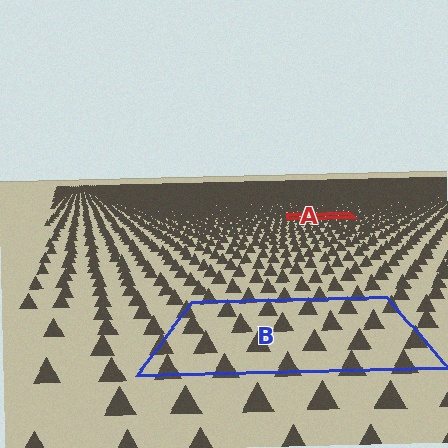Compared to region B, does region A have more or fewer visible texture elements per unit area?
Region A has more texture elements per unit area — they are packed more densely because it is farther away.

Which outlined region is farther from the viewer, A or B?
Region A is farther from the viewer — the texture elements inside it appear smaller and more densely packed.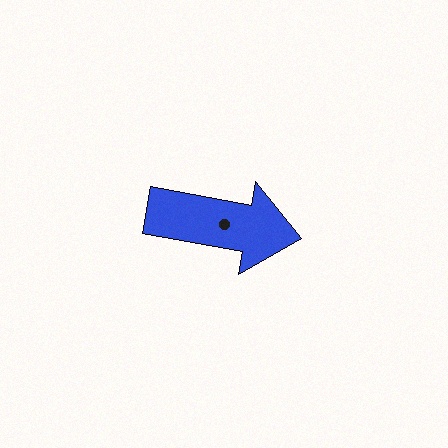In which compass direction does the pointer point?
East.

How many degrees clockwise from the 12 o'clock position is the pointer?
Approximately 100 degrees.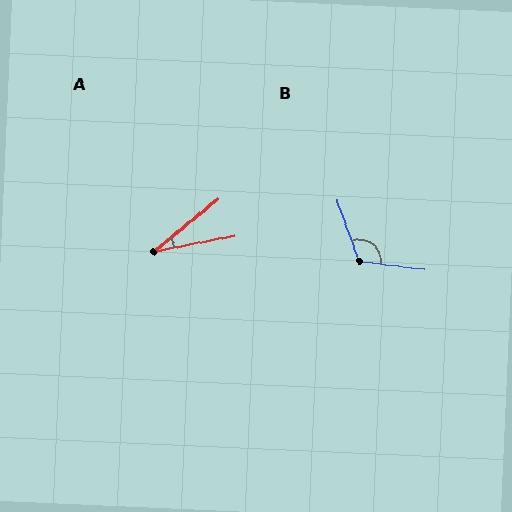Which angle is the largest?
B, at approximately 117 degrees.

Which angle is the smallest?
A, at approximately 28 degrees.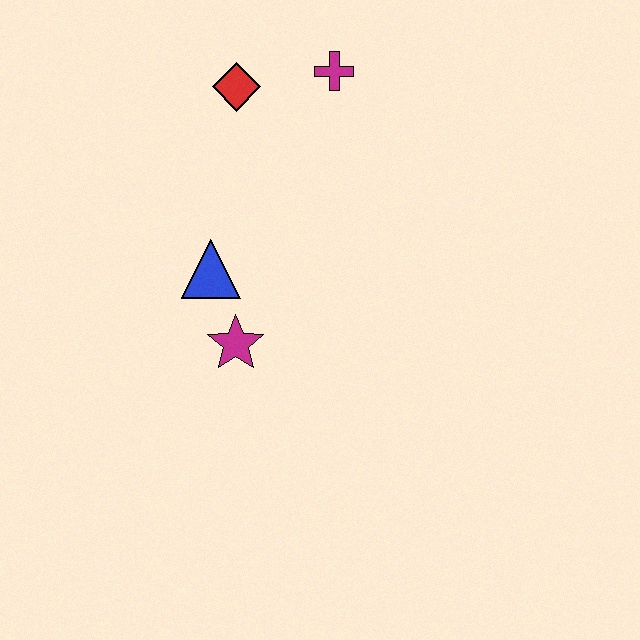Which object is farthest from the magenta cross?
The magenta star is farthest from the magenta cross.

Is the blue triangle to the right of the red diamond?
No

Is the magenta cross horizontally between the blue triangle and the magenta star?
No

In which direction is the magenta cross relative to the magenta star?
The magenta cross is above the magenta star.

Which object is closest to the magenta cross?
The red diamond is closest to the magenta cross.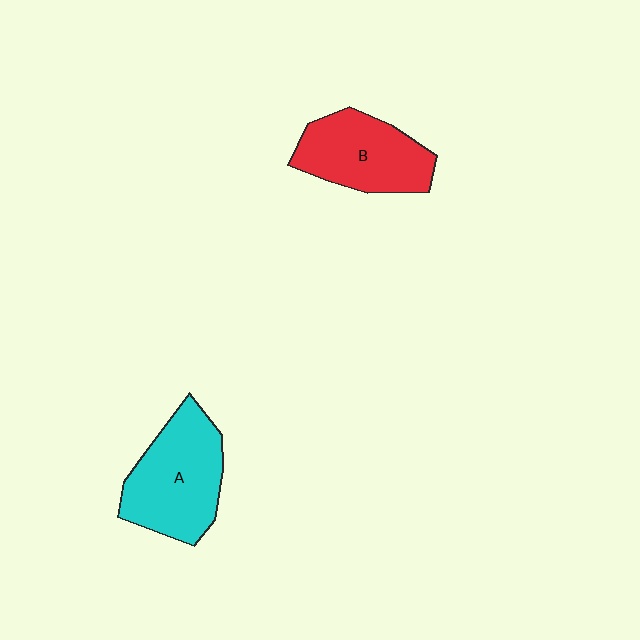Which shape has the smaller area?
Shape B (red).